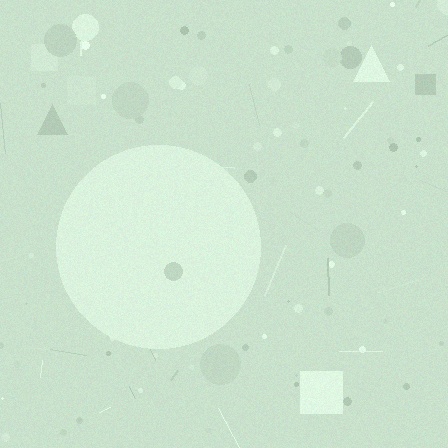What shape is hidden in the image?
A circle is hidden in the image.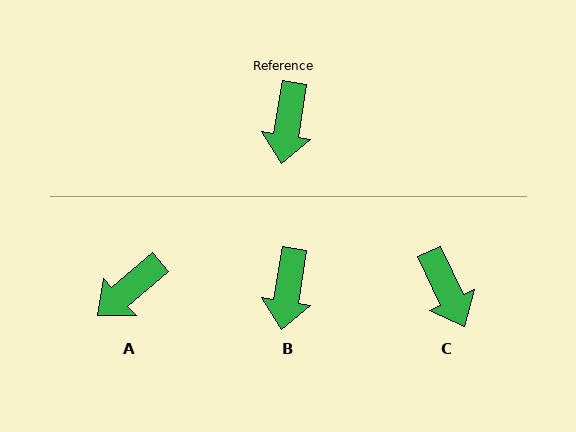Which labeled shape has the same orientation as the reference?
B.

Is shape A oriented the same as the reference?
No, it is off by about 40 degrees.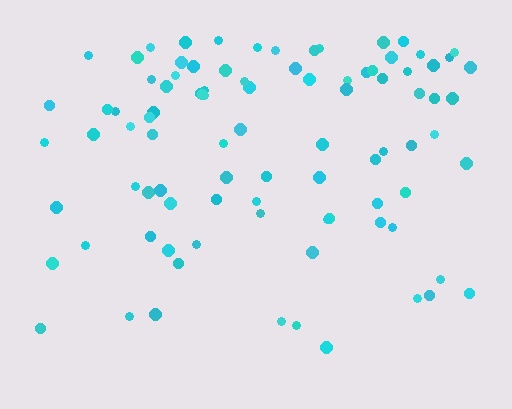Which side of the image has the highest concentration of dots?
The top.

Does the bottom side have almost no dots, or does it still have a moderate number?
Still a moderate number, just noticeably fewer than the top.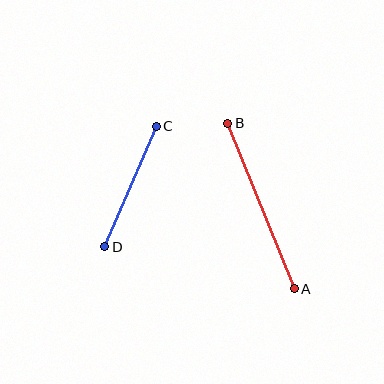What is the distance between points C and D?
The distance is approximately 131 pixels.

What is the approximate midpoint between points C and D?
The midpoint is at approximately (130, 187) pixels.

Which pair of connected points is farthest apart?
Points A and B are farthest apart.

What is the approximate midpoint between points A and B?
The midpoint is at approximately (261, 206) pixels.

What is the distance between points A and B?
The distance is approximately 178 pixels.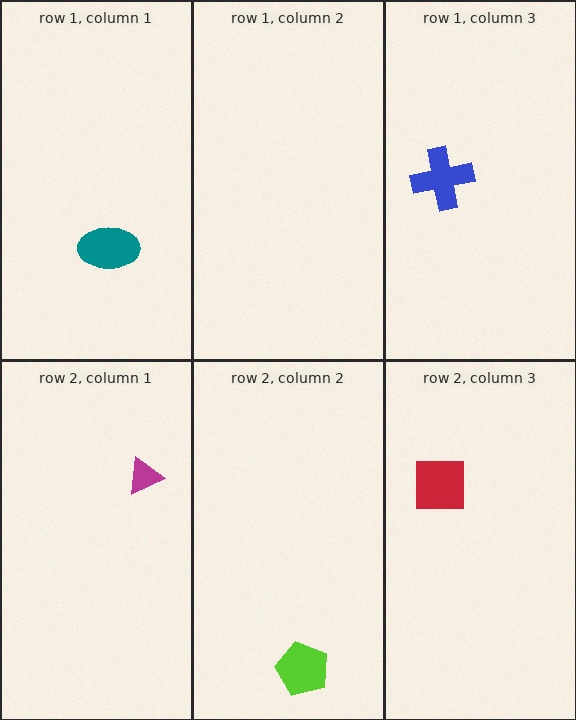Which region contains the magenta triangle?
The row 2, column 1 region.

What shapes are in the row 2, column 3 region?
The red square.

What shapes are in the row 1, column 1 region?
The teal ellipse.